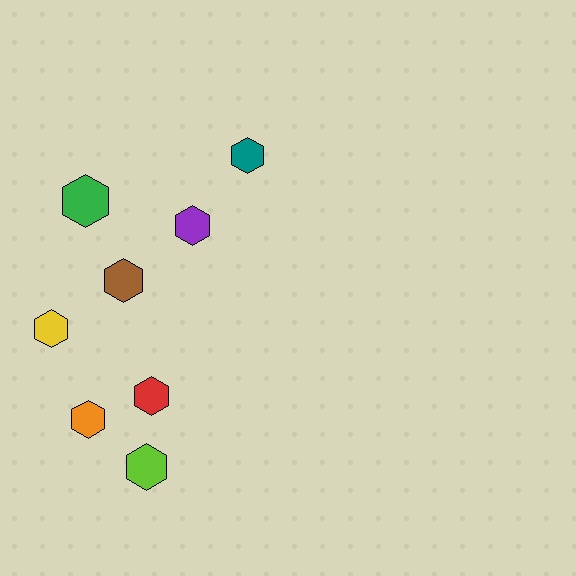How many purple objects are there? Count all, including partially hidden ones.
There is 1 purple object.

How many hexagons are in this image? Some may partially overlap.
There are 8 hexagons.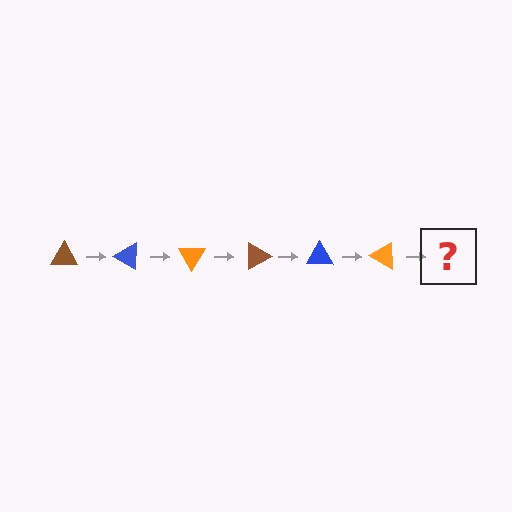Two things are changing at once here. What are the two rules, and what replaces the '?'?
The two rules are that it rotates 30 degrees each step and the color cycles through brown, blue, and orange. The '?' should be a brown triangle, rotated 180 degrees from the start.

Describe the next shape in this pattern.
It should be a brown triangle, rotated 180 degrees from the start.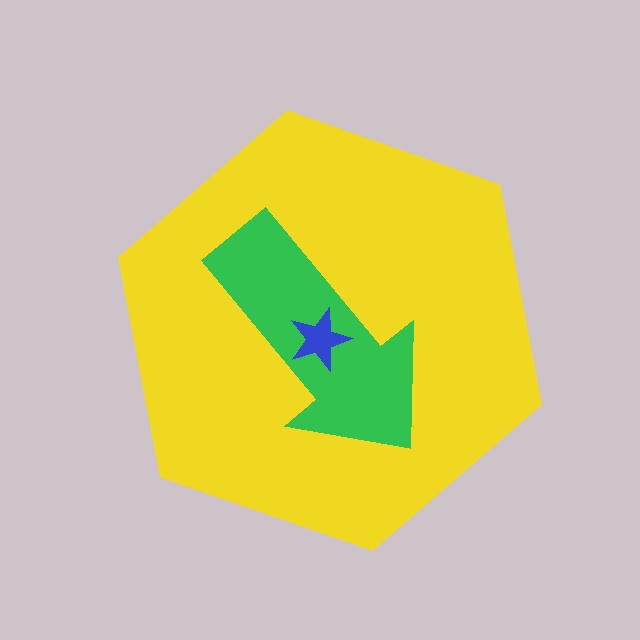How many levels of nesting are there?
3.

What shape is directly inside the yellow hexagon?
The green arrow.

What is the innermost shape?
The blue star.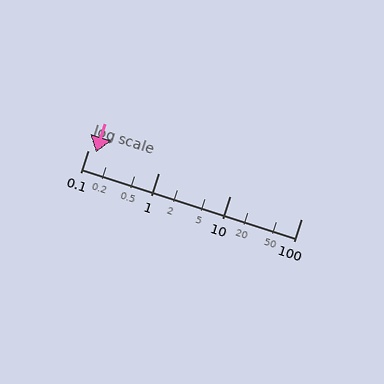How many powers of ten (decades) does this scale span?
The scale spans 3 decades, from 0.1 to 100.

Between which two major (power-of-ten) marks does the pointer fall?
The pointer is between 0.1 and 1.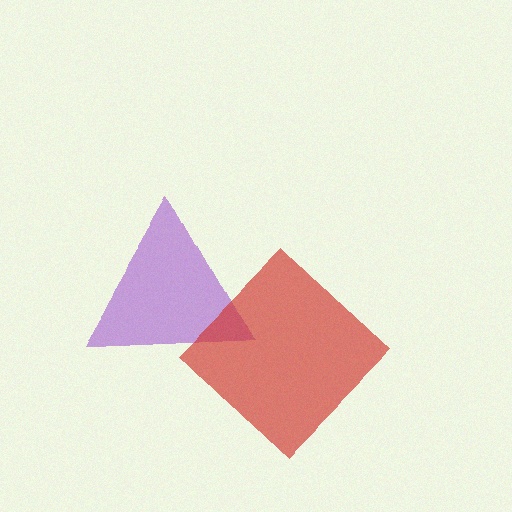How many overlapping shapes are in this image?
There are 2 overlapping shapes in the image.